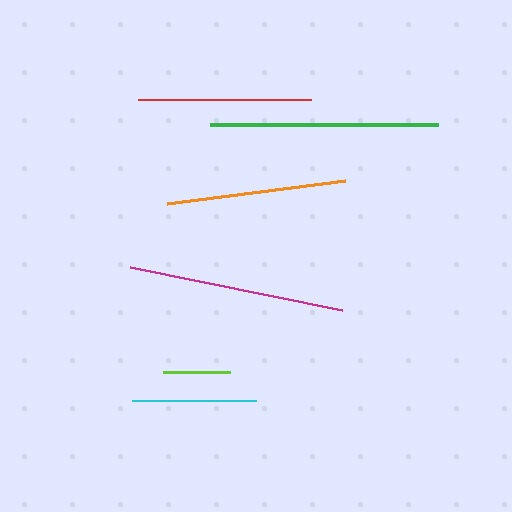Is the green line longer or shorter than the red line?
The green line is longer than the red line.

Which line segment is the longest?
The green line is the longest at approximately 228 pixels.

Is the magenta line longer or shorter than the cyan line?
The magenta line is longer than the cyan line.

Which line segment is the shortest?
The lime line is the shortest at approximately 67 pixels.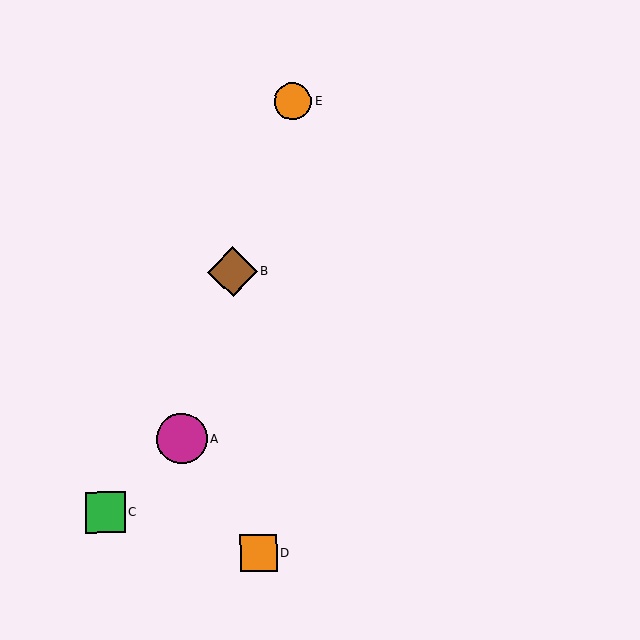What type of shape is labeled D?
Shape D is an orange square.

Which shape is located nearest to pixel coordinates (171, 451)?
The magenta circle (labeled A) at (182, 439) is nearest to that location.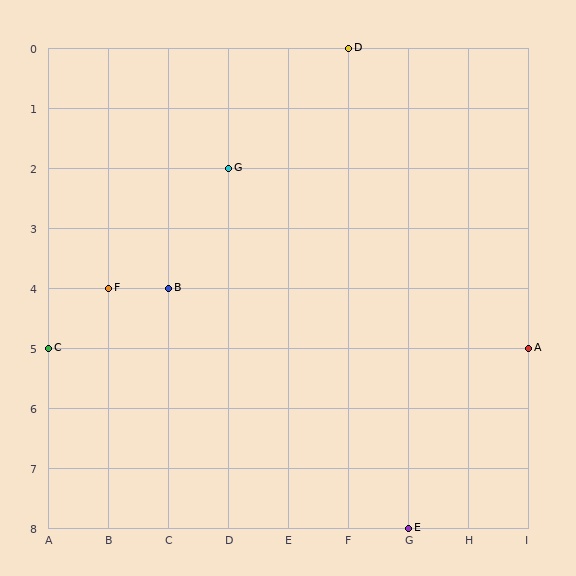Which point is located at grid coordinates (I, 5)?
Point A is at (I, 5).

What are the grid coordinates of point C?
Point C is at grid coordinates (A, 5).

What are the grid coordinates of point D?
Point D is at grid coordinates (F, 0).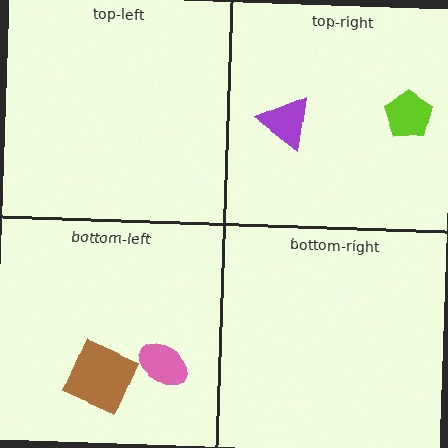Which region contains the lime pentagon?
The top-right region.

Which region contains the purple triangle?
The top-right region.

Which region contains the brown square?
The bottom-left region.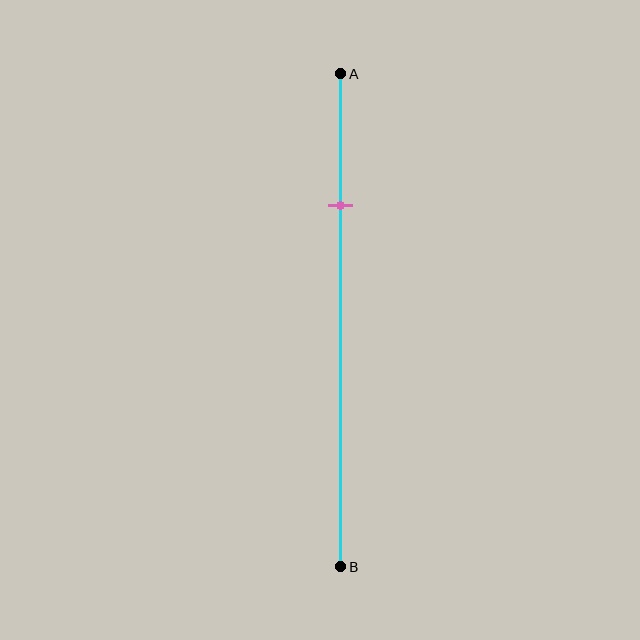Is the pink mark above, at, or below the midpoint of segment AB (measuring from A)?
The pink mark is above the midpoint of segment AB.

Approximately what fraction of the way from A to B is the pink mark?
The pink mark is approximately 25% of the way from A to B.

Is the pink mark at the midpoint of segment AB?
No, the mark is at about 25% from A, not at the 50% midpoint.